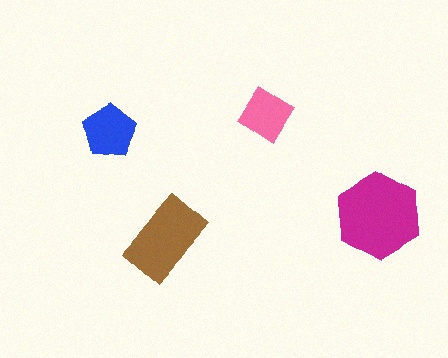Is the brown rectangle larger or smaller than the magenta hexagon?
Smaller.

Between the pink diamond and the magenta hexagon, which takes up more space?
The magenta hexagon.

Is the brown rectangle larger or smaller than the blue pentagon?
Larger.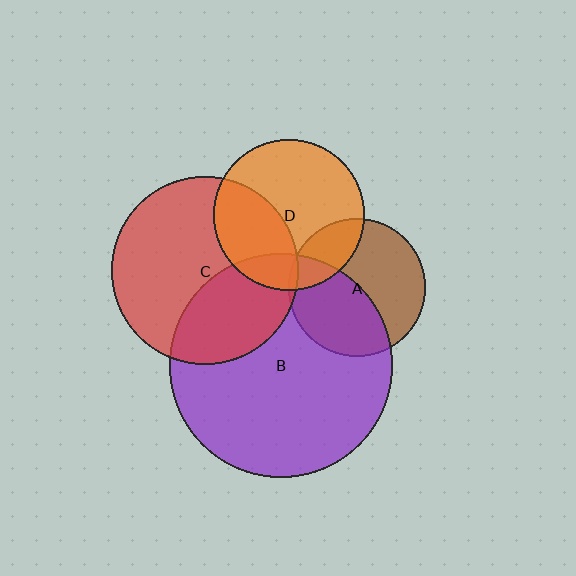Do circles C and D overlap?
Yes.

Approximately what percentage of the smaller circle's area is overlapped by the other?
Approximately 35%.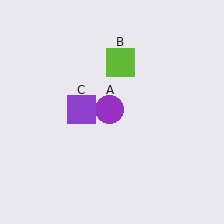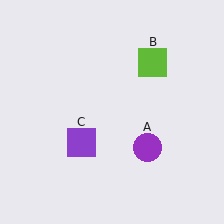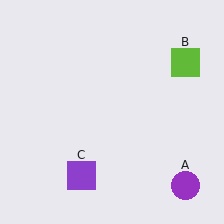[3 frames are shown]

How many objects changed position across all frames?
3 objects changed position: purple circle (object A), lime square (object B), purple square (object C).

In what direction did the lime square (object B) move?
The lime square (object B) moved right.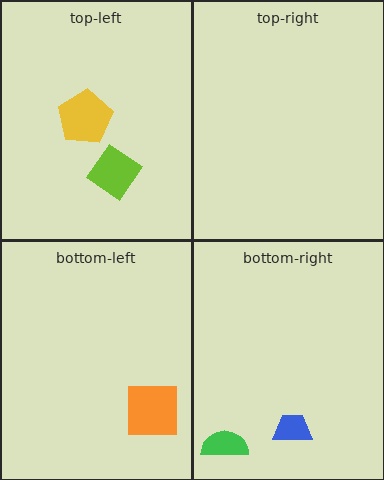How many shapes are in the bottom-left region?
1.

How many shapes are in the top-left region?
2.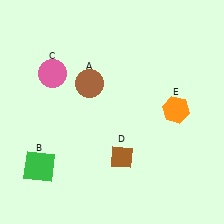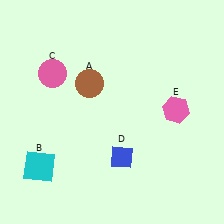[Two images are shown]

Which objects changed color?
B changed from green to cyan. D changed from brown to blue. E changed from orange to pink.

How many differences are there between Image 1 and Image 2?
There are 3 differences between the two images.